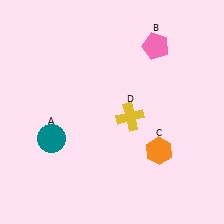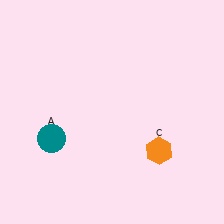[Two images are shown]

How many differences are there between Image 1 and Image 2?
There are 2 differences between the two images.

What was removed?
The pink pentagon (B), the yellow cross (D) were removed in Image 2.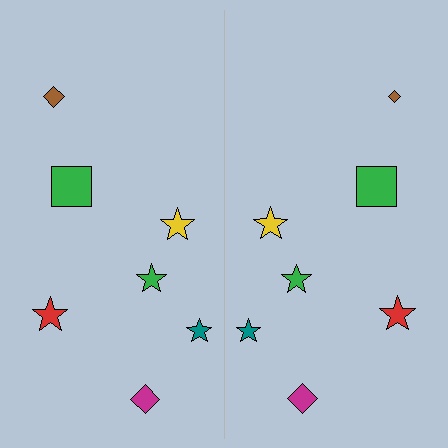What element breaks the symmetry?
The brown diamond on the right side has a different size than its mirror counterpart.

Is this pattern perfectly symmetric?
No, the pattern is not perfectly symmetric. The brown diamond on the right side has a different size than its mirror counterpart.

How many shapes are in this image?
There are 14 shapes in this image.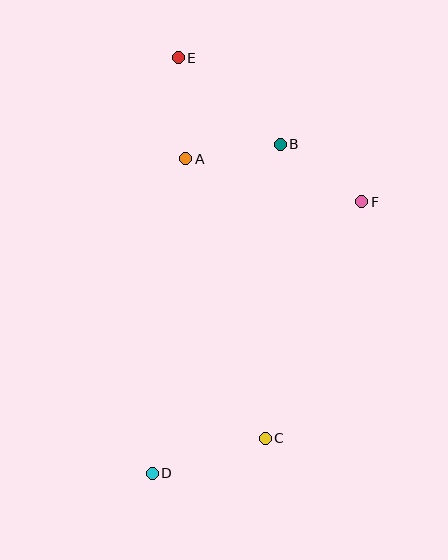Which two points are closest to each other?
Points A and B are closest to each other.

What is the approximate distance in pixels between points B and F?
The distance between B and F is approximately 100 pixels.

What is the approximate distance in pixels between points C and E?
The distance between C and E is approximately 391 pixels.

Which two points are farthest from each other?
Points D and E are farthest from each other.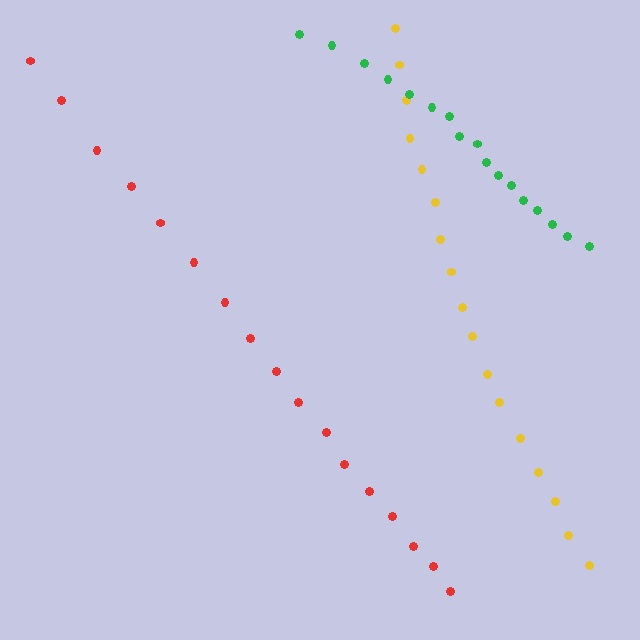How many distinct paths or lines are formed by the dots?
There are 3 distinct paths.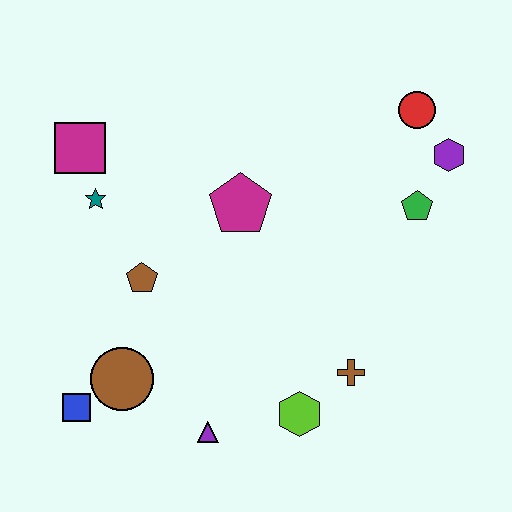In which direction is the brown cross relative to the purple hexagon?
The brown cross is below the purple hexagon.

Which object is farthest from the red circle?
The blue square is farthest from the red circle.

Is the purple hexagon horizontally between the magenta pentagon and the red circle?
No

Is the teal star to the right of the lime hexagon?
No